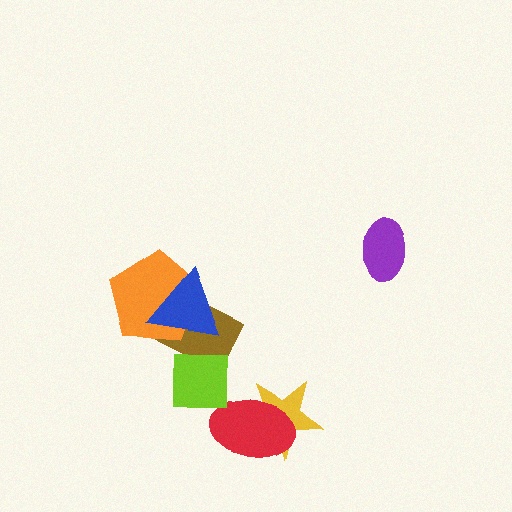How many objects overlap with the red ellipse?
1 object overlaps with the red ellipse.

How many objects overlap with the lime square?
1 object overlaps with the lime square.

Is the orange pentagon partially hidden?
Yes, it is partially covered by another shape.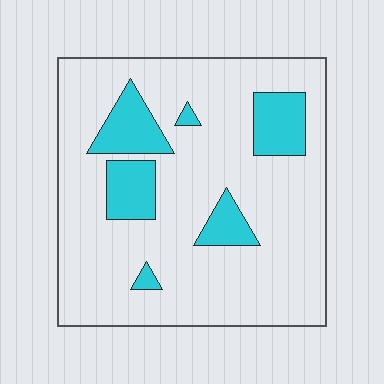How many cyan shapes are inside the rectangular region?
6.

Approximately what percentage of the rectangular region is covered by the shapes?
Approximately 15%.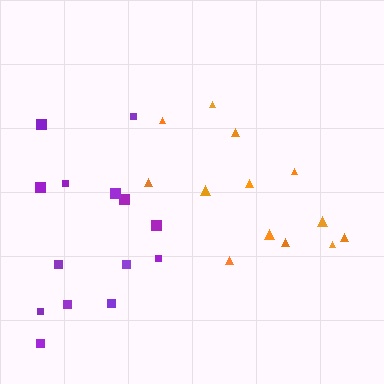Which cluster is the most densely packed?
Purple.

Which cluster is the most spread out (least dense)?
Orange.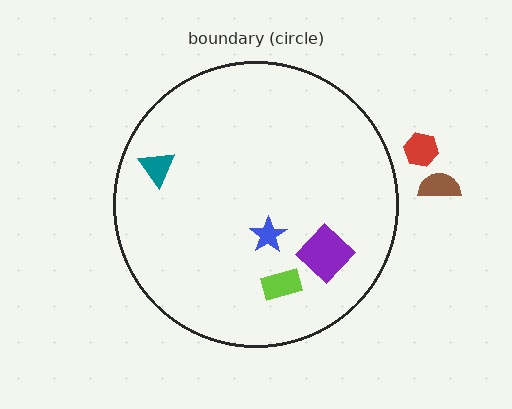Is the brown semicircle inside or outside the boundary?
Outside.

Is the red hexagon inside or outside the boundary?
Outside.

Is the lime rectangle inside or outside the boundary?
Inside.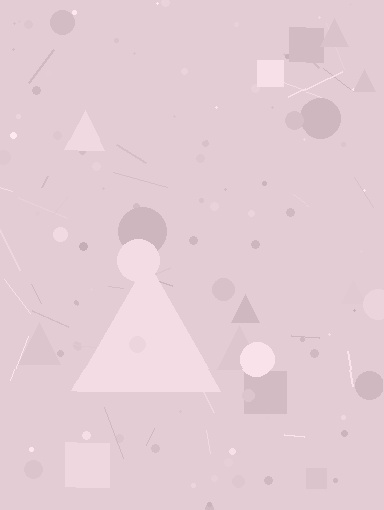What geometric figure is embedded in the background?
A triangle is embedded in the background.